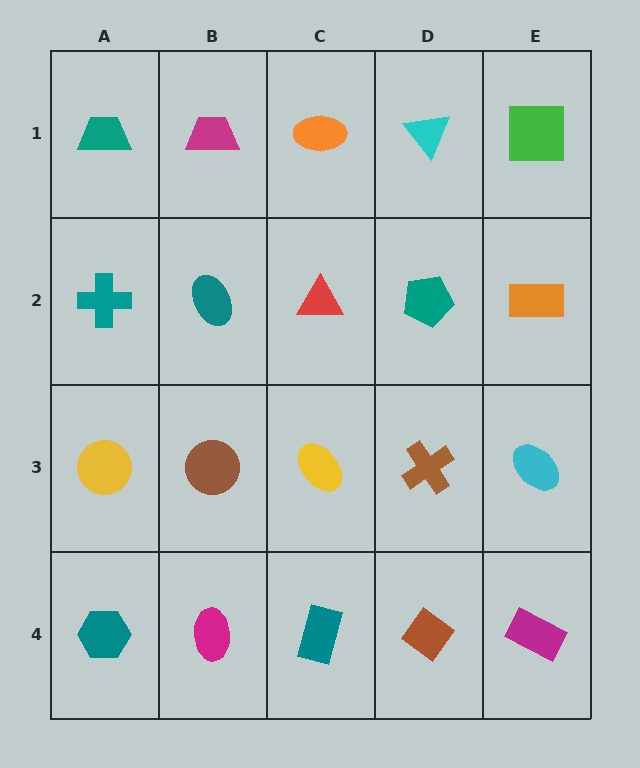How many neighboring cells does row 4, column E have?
2.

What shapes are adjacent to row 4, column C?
A yellow ellipse (row 3, column C), a magenta ellipse (row 4, column B), a brown diamond (row 4, column D).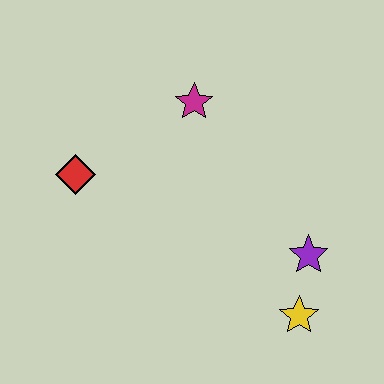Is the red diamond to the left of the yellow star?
Yes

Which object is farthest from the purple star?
The red diamond is farthest from the purple star.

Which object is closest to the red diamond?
The magenta star is closest to the red diamond.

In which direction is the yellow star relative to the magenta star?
The yellow star is below the magenta star.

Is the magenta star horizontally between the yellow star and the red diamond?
Yes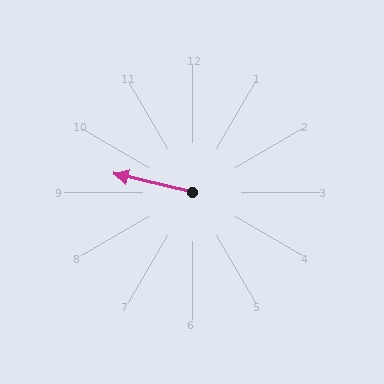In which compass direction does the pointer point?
West.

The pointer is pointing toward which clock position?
Roughly 9 o'clock.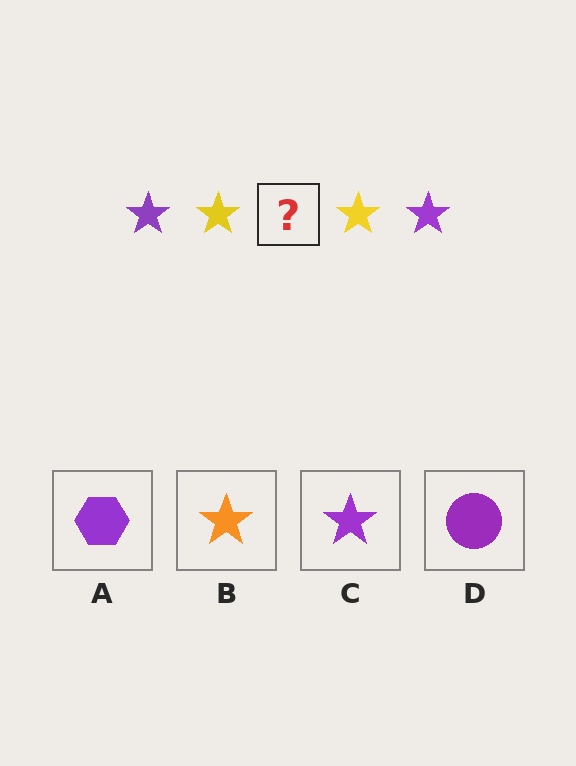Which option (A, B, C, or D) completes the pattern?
C.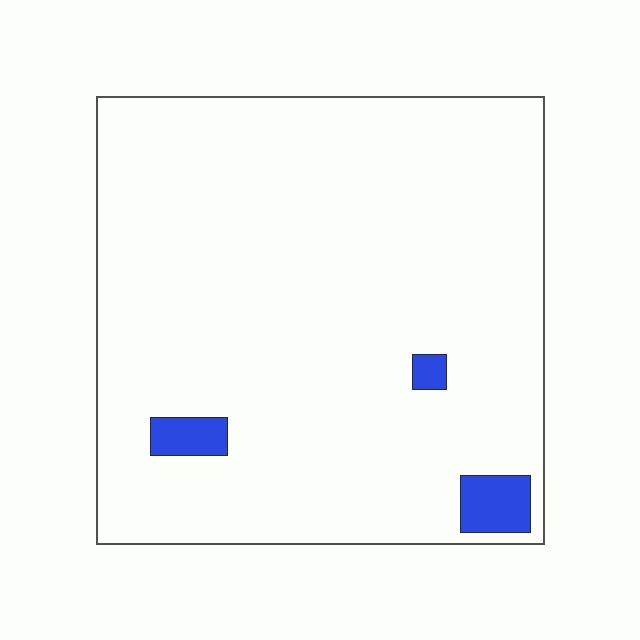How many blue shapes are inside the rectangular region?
3.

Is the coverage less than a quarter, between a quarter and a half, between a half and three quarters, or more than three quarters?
Less than a quarter.